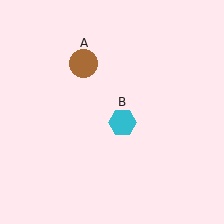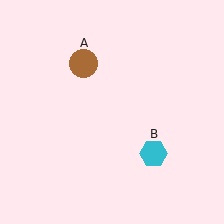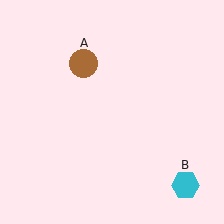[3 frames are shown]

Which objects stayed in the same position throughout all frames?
Brown circle (object A) remained stationary.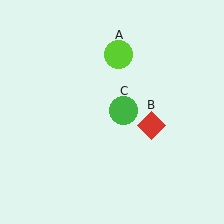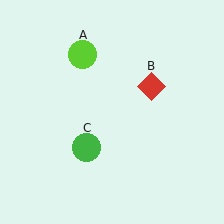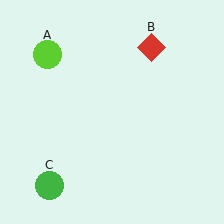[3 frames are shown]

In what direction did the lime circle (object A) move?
The lime circle (object A) moved left.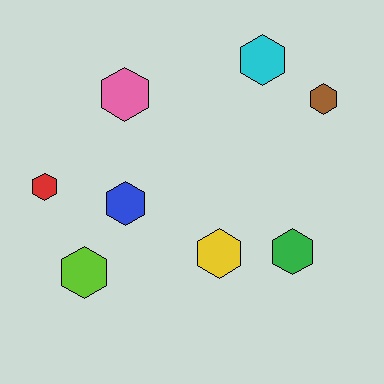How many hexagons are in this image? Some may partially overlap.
There are 8 hexagons.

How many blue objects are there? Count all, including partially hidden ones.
There is 1 blue object.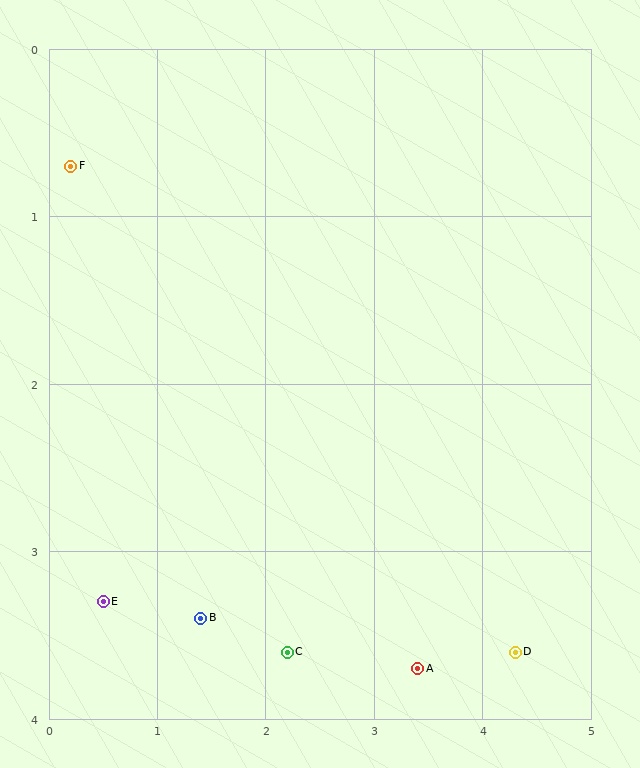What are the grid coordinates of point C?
Point C is at approximately (2.2, 3.6).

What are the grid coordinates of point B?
Point B is at approximately (1.4, 3.4).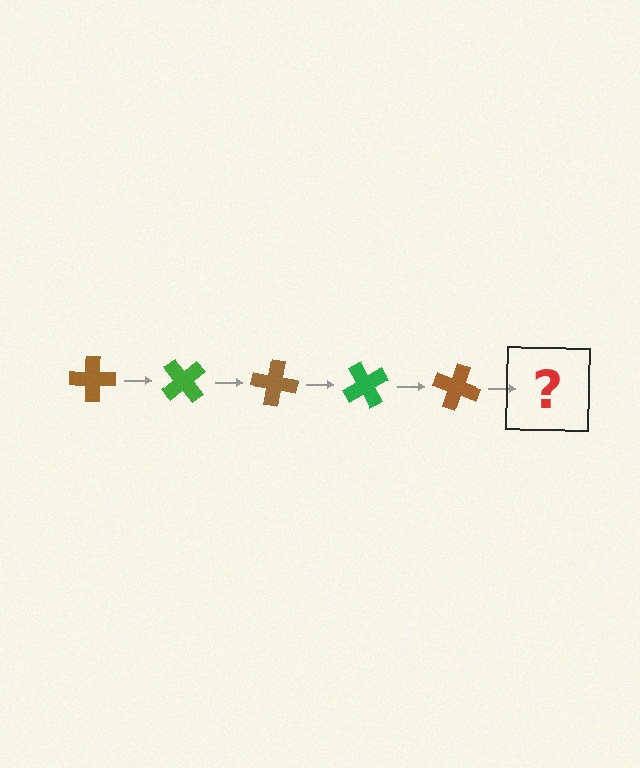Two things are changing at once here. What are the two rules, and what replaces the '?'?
The two rules are that it rotates 50 degrees each step and the color cycles through brown and green. The '?' should be a green cross, rotated 250 degrees from the start.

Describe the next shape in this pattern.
It should be a green cross, rotated 250 degrees from the start.